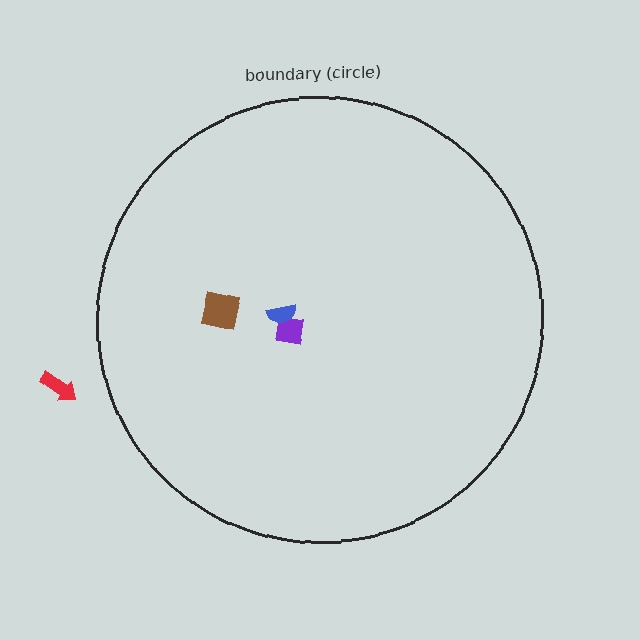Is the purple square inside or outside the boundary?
Inside.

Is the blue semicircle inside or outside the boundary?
Inside.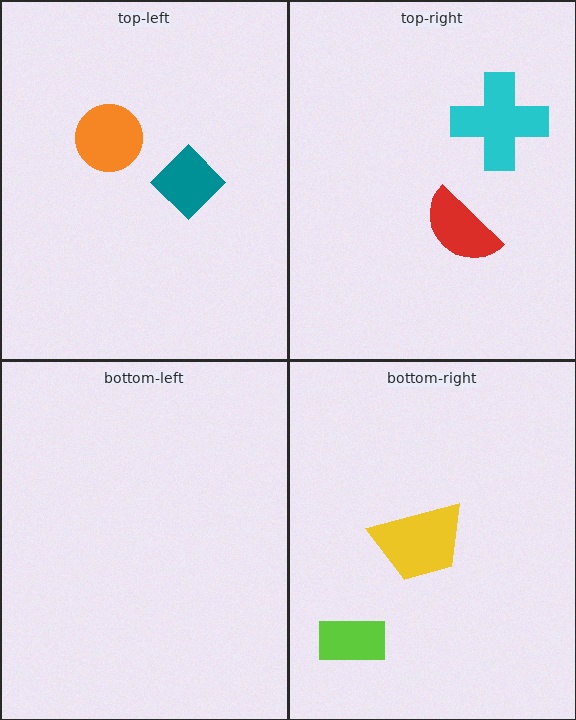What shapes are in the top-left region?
The teal diamond, the orange circle.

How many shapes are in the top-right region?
2.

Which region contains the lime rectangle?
The bottom-right region.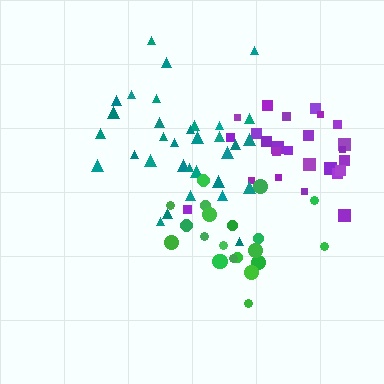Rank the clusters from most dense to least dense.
green, purple, teal.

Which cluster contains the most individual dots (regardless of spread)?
Teal (33).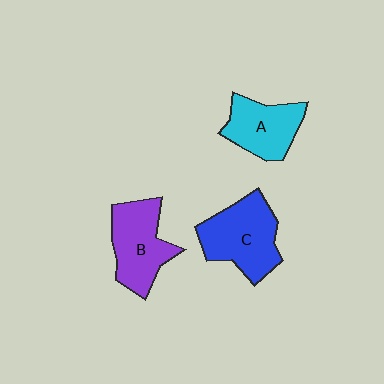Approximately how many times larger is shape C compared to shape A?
Approximately 1.3 times.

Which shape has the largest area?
Shape C (blue).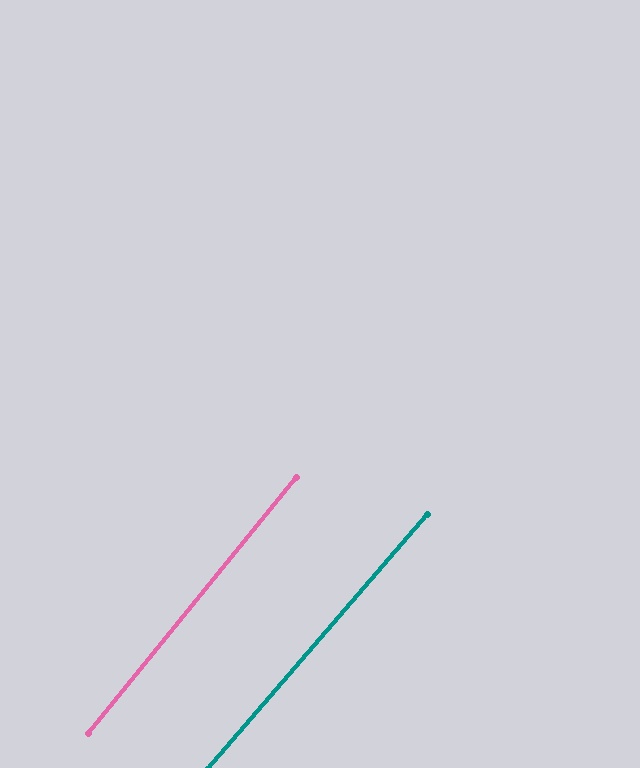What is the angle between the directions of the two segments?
Approximately 1 degree.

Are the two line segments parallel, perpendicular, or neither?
Parallel — their directions differ by only 1.5°.